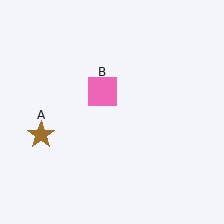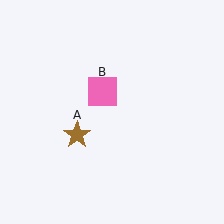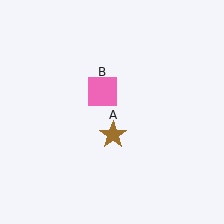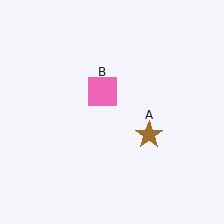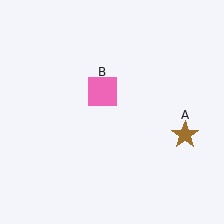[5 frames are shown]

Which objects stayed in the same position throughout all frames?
Pink square (object B) remained stationary.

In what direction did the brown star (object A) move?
The brown star (object A) moved right.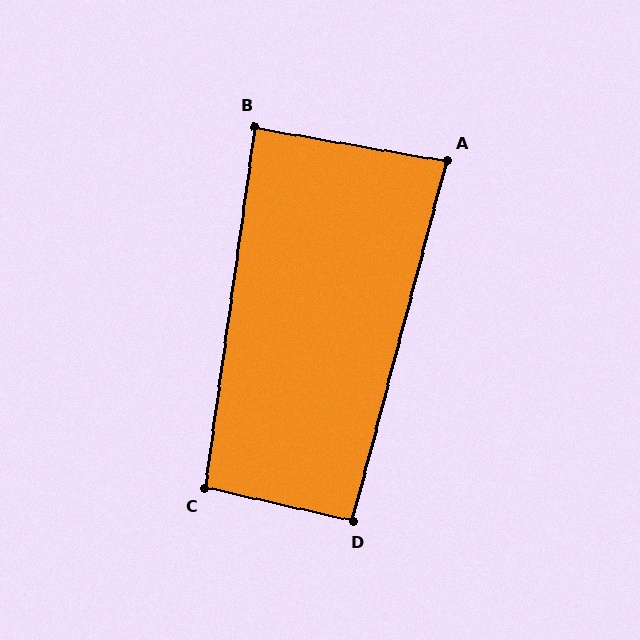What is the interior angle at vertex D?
Approximately 92 degrees (approximately right).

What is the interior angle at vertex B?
Approximately 88 degrees (approximately right).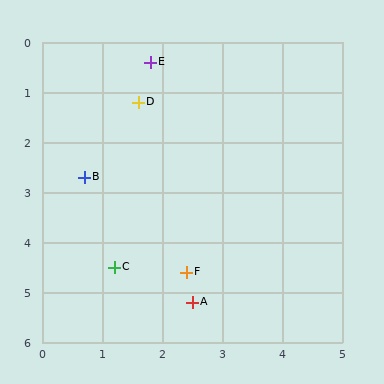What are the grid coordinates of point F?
Point F is at approximately (2.4, 4.6).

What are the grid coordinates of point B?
Point B is at approximately (0.7, 2.7).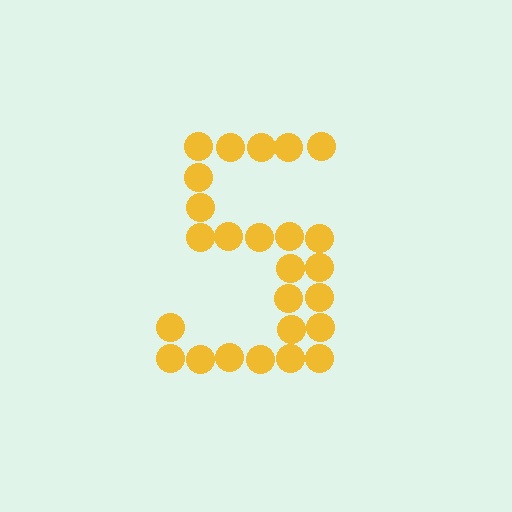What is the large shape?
The large shape is the digit 5.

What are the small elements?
The small elements are circles.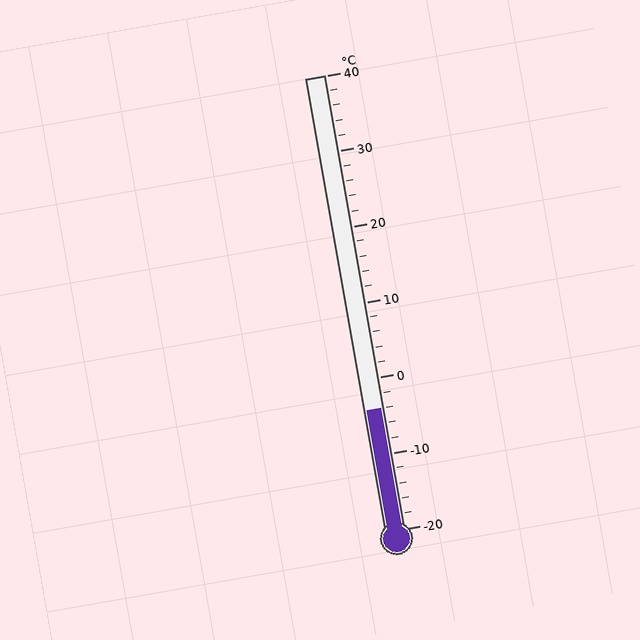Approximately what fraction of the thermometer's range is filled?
The thermometer is filled to approximately 25% of its range.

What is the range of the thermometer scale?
The thermometer scale ranges from -20°C to 40°C.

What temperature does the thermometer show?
The thermometer shows approximately -4°C.